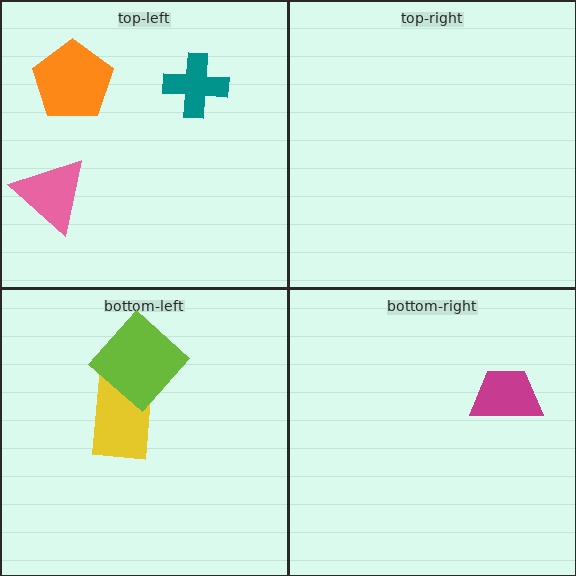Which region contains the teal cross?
The top-left region.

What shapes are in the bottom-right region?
The magenta trapezoid.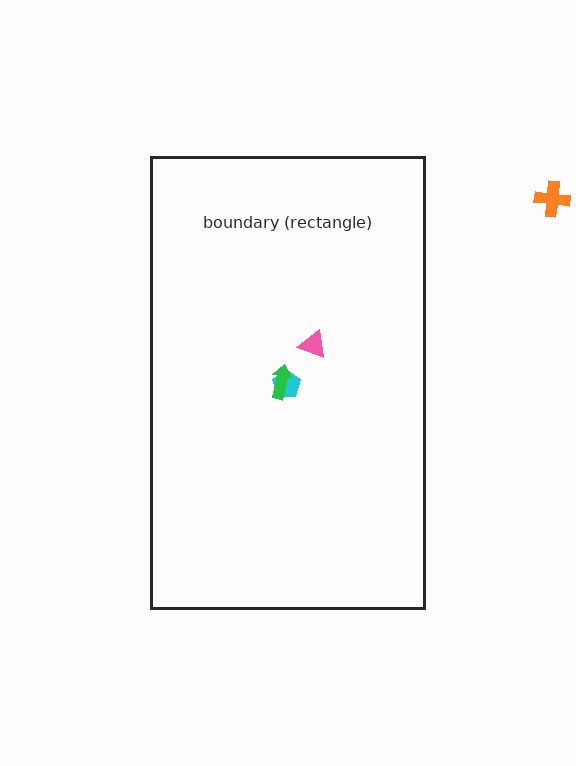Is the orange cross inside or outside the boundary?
Outside.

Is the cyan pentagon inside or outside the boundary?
Inside.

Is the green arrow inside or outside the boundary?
Inside.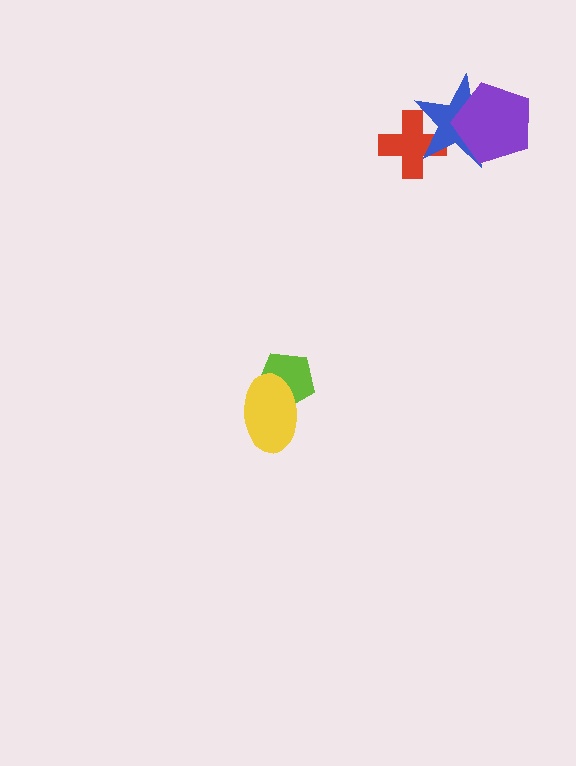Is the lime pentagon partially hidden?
Yes, it is partially covered by another shape.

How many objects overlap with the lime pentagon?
1 object overlaps with the lime pentagon.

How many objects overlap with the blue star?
2 objects overlap with the blue star.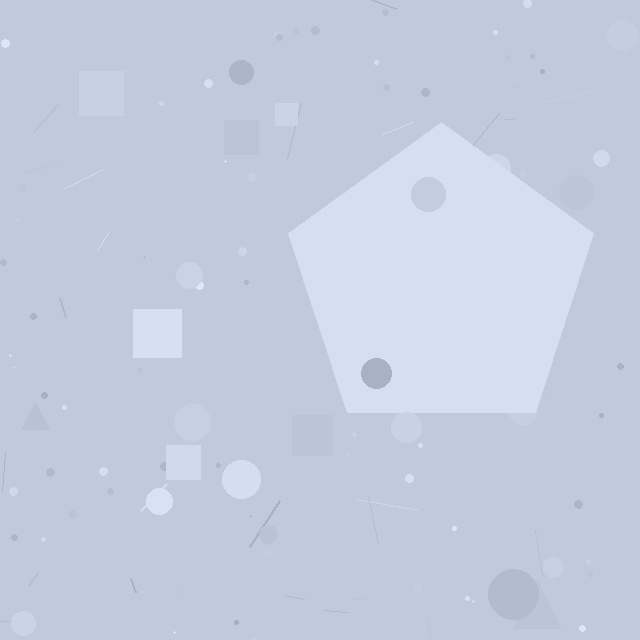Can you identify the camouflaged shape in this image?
The camouflaged shape is a pentagon.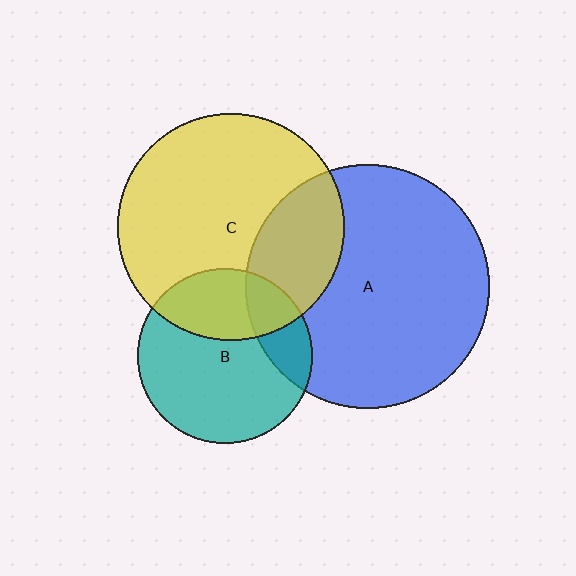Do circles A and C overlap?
Yes.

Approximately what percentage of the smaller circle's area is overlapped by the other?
Approximately 25%.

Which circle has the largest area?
Circle A (blue).